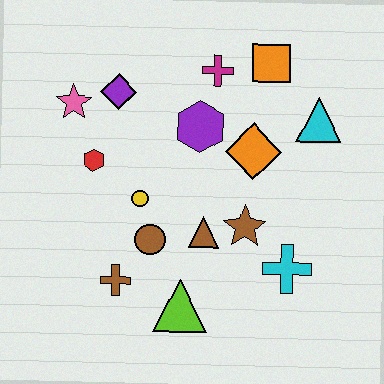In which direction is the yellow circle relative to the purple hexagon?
The yellow circle is below the purple hexagon.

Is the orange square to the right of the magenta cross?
Yes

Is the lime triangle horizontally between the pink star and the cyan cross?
Yes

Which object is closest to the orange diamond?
The purple hexagon is closest to the orange diamond.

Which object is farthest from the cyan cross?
The pink star is farthest from the cyan cross.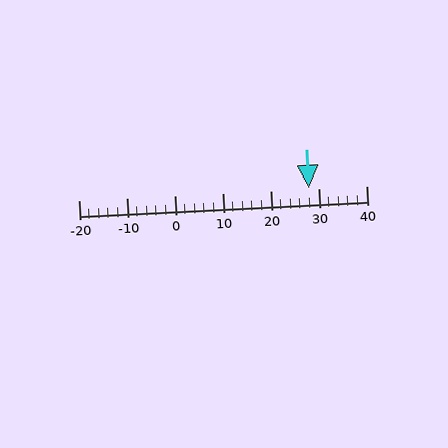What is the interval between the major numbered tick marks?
The major tick marks are spaced 10 units apart.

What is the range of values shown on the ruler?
The ruler shows values from -20 to 40.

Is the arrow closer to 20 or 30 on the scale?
The arrow is closer to 30.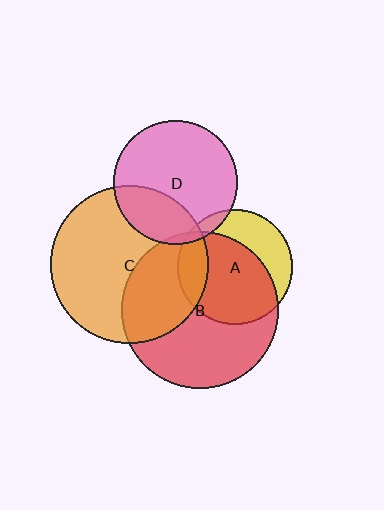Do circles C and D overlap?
Yes.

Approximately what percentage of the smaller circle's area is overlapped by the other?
Approximately 30%.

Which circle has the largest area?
Circle C (orange).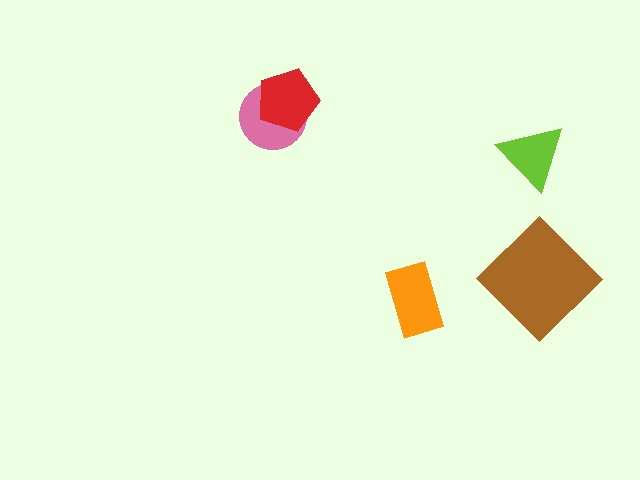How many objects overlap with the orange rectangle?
0 objects overlap with the orange rectangle.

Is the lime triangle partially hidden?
No, no other shape covers it.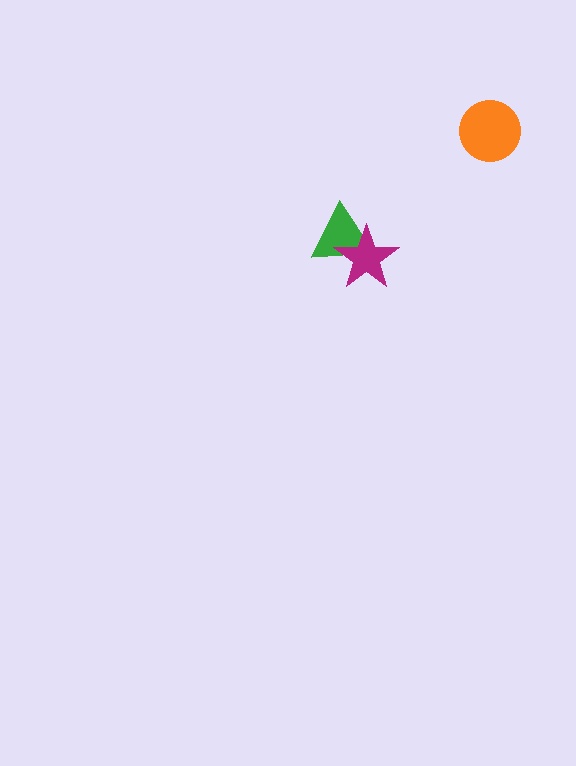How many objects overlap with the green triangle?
1 object overlaps with the green triangle.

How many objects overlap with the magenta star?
1 object overlaps with the magenta star.